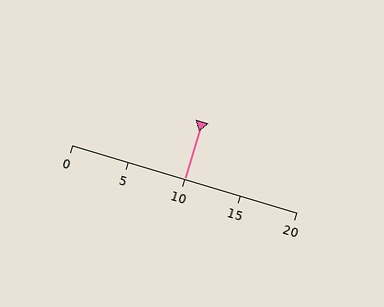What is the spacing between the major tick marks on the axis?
The major ticks are spaced 5 apart.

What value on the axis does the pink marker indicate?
The marker indicates approximately 10.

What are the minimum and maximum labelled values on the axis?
The axis runs from 0 to 20.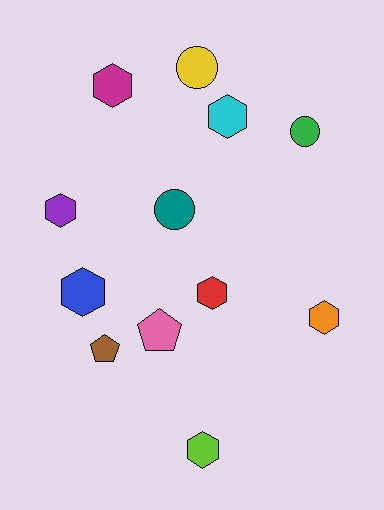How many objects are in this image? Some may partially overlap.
There are 12 objects.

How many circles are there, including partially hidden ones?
There are 3 circles.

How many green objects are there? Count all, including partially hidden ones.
There is 1 green object.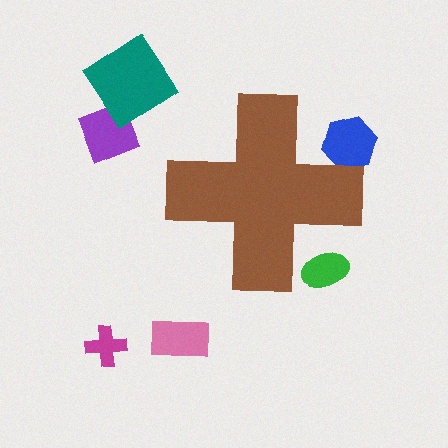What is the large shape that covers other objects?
A brown cross.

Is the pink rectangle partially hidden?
No, the pink rectangle is fully visible.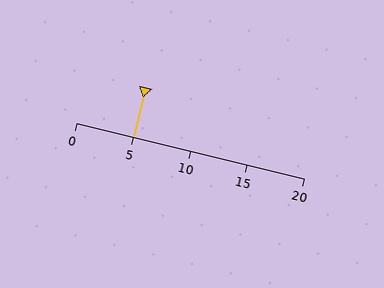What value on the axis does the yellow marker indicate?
The marker indicates approximately 5.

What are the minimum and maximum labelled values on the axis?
The axis runs from 0 to 20.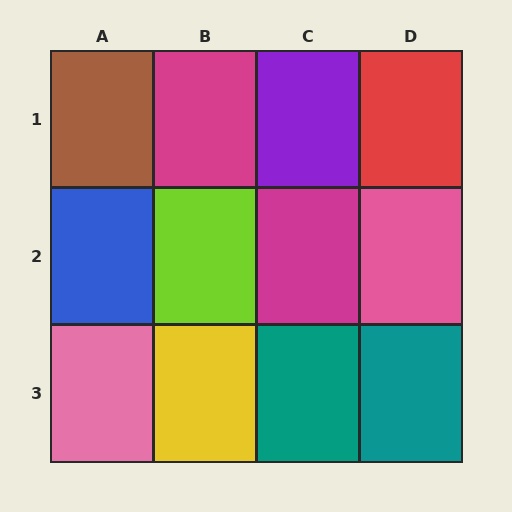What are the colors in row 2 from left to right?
Blue, lime, magenta, pink.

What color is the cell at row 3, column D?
Teal.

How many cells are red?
1 cell is red.